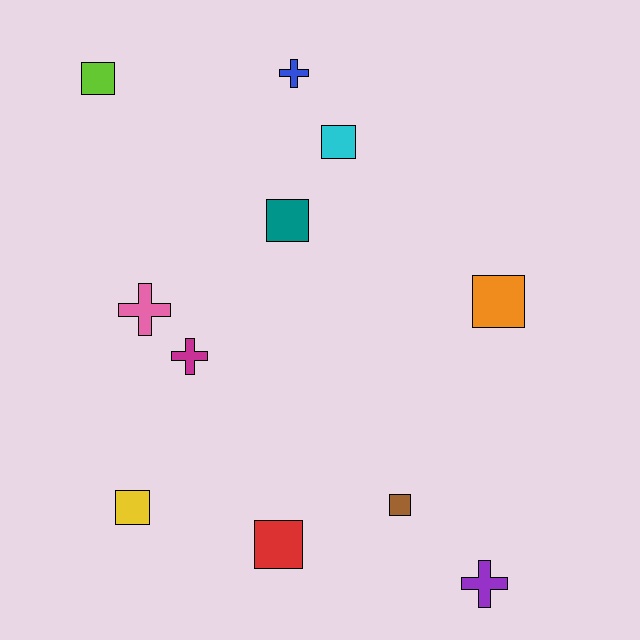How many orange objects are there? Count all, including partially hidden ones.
There is 1 orange object.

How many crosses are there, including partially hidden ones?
There are 4 crosses.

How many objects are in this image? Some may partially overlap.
There are 11 objects.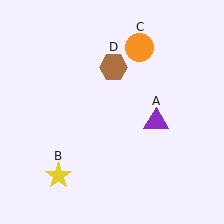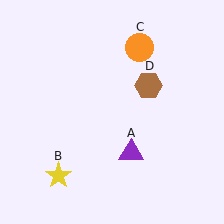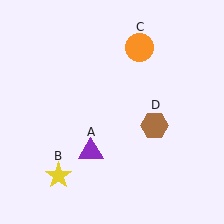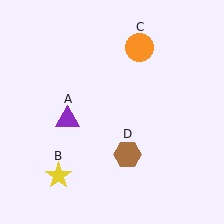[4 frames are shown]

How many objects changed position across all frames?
2 objects changed position: purple triangle (object A), brown hexagon (object D).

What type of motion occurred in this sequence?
The purple triangle (object A), brown hexagon (object D) rotated clockwise around the center of the scene.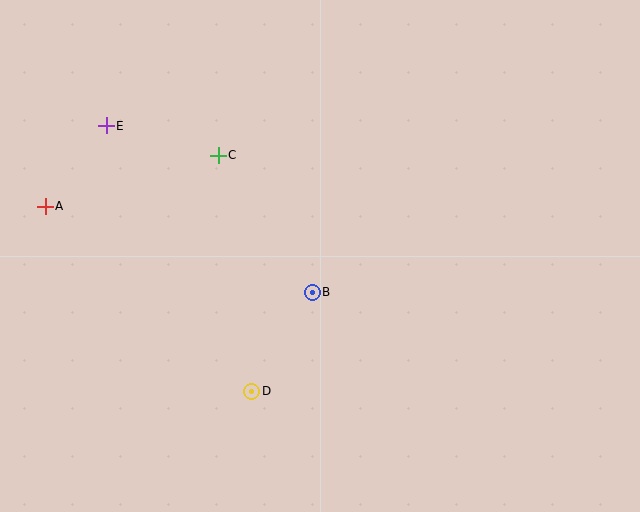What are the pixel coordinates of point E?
Point E is at (106, 126).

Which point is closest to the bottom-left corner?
Point D is closest to the bottom-left corner.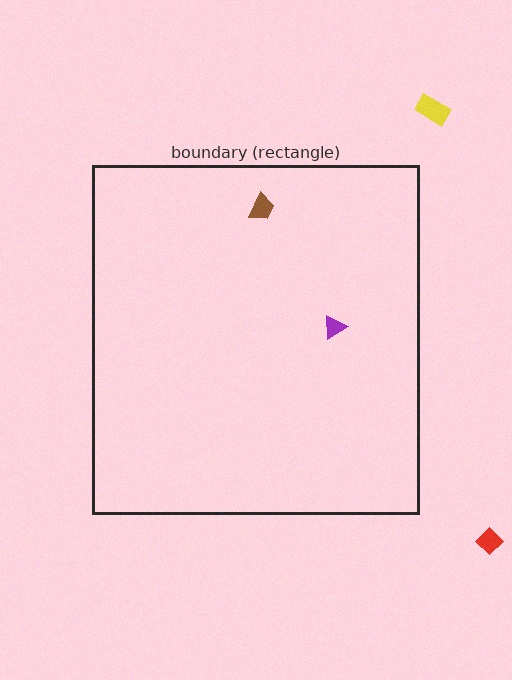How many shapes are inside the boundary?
2 inside, 2 outside.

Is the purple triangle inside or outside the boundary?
Inside.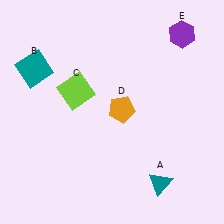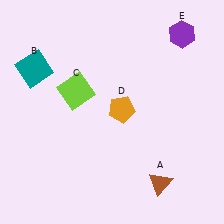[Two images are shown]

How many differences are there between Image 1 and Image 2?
There is 1 difference between the two images.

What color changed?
The triangle (A) changed from teal in Image 1 to brown in Image 2.